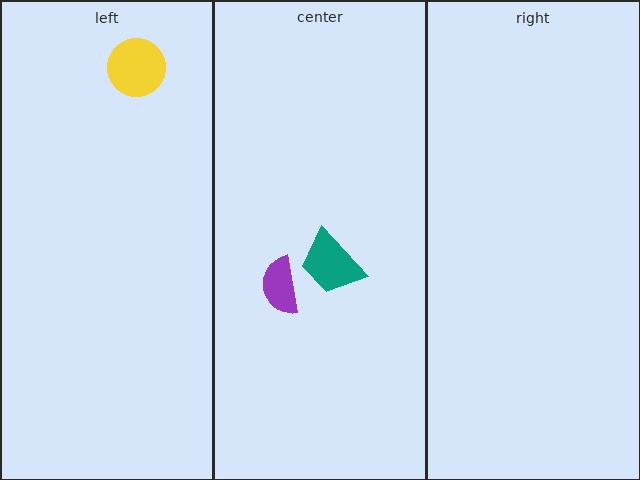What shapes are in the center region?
The purple semicircle, the teal trapezoid.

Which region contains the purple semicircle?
The center region.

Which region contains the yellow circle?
The left region.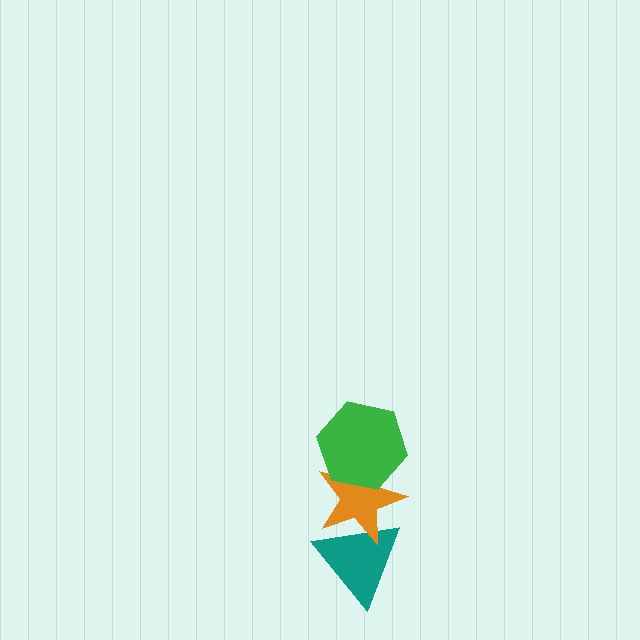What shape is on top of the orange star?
The green hexagon is on top of the orange star.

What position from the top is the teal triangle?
The teal triangle is 3rd from the top.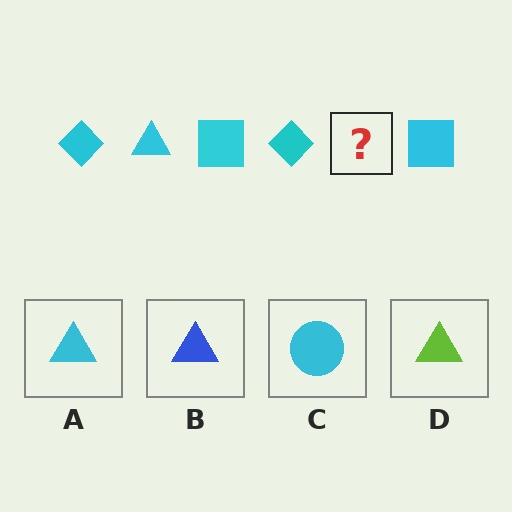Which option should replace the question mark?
Option A.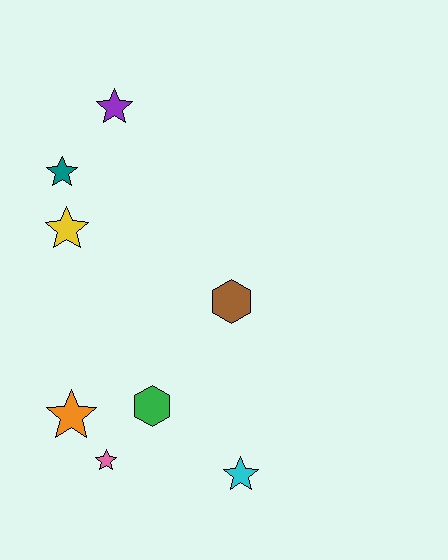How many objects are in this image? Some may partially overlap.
There are 8 objects.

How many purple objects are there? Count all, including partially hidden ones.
There is 1 purple object.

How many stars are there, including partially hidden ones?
There are 6 stars.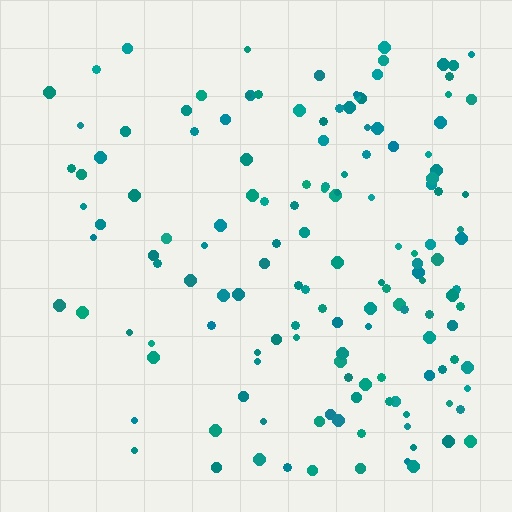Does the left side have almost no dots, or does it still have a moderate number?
Still a moderate number, just noticeably fewer than the right.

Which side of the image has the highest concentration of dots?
The right.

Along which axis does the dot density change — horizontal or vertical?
Horizontal.